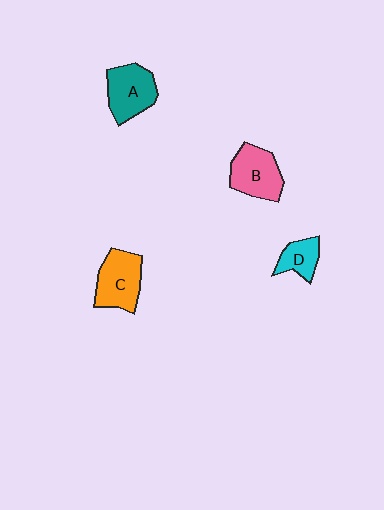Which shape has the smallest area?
Shape D (cyan).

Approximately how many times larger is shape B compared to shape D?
Approximately 1.7 times.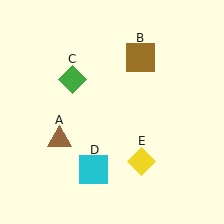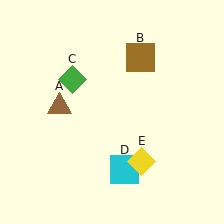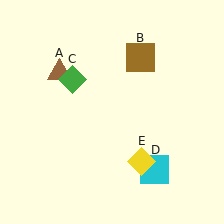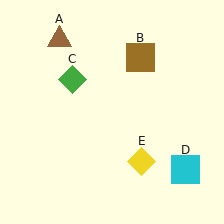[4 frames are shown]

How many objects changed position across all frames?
2 objects changed position: brown triangle (object A), cyan square (object D).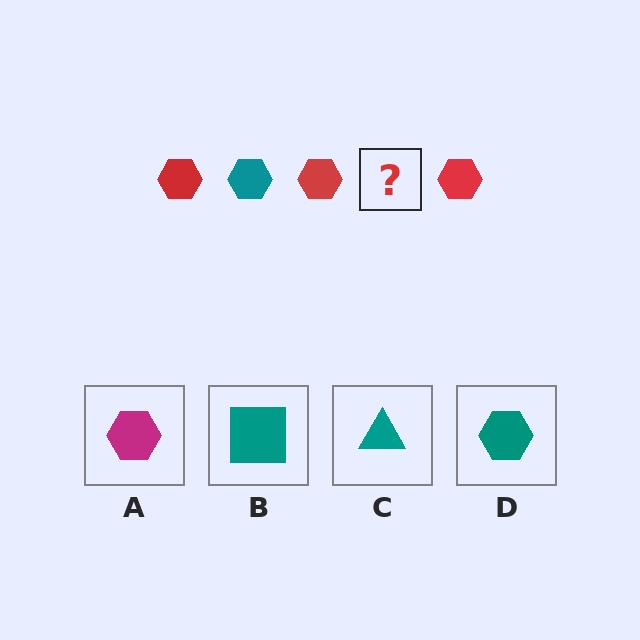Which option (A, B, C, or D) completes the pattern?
D.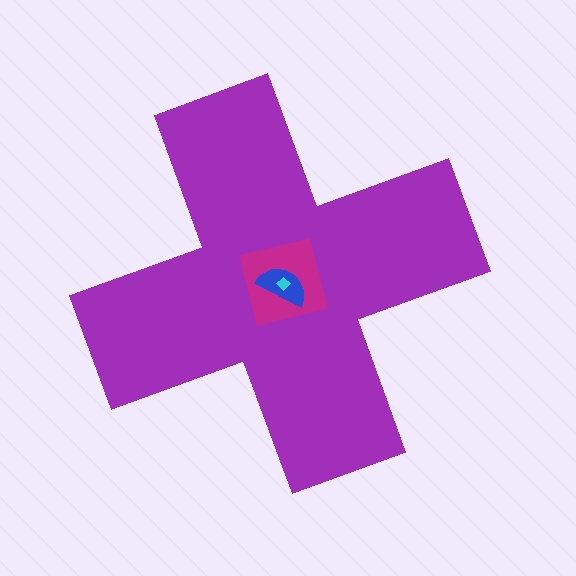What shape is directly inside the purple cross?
The magenta square.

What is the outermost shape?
The purple cross.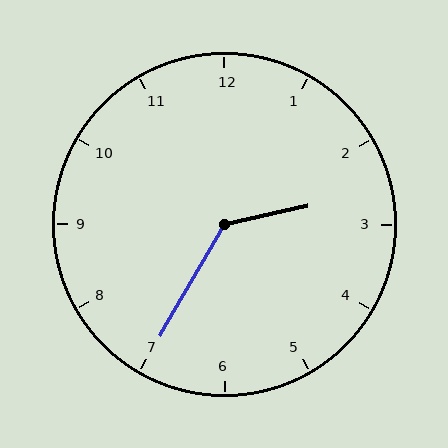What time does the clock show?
2:35.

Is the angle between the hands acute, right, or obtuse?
It is obtuse.